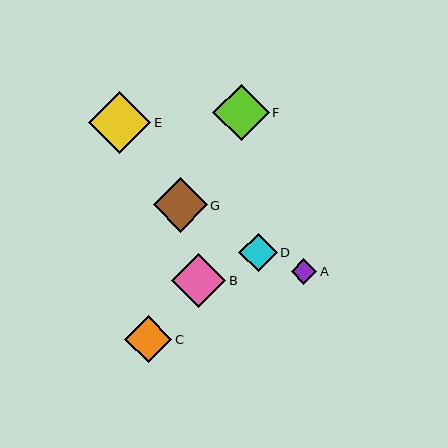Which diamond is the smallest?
Diamond A is the smallest with a size of approximately 26 pixels.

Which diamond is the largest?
Diamond E is the largest with a size of approximately 62 pixels.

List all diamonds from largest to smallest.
From largest to smallest: E, F, G, B, C, D, A.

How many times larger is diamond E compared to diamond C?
Diamond E is approximately 1.3 times the size of diamond C.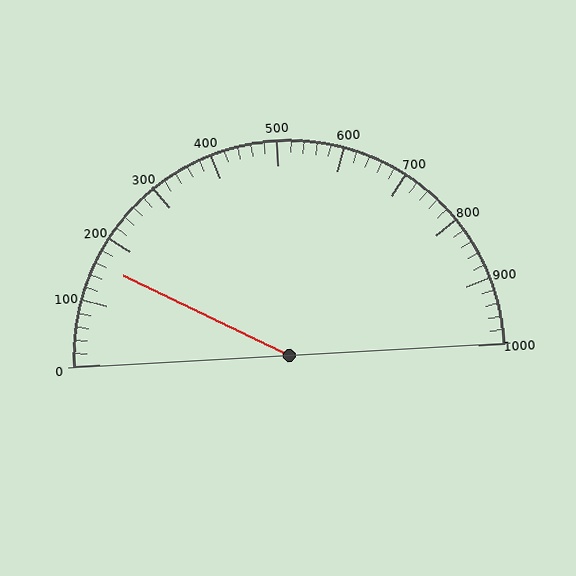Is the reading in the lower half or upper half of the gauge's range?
The reading is in the lower half of the range (0 to 1000).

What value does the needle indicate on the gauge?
The needle indicates approximately 160.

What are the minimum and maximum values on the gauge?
The gauge ranges from 0 to 1000.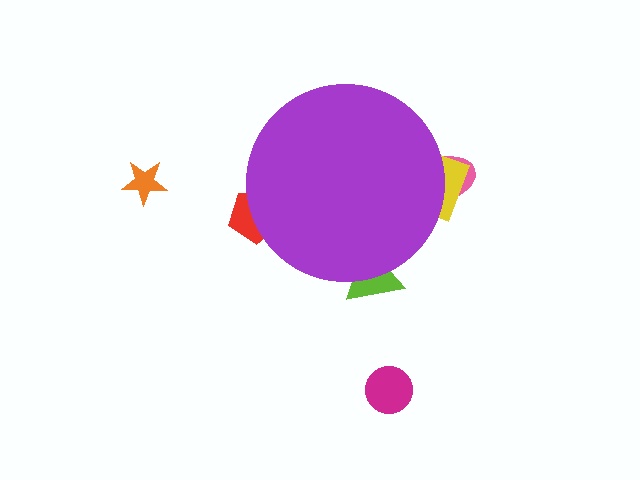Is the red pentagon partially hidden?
Yes, the red pentagon is partially hidden behind the purple circle.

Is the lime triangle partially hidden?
Yes, the lime triangle is partially hidden behind the purple circle.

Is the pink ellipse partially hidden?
Yes, the pink ellipse is partially hidden behind the purple circle.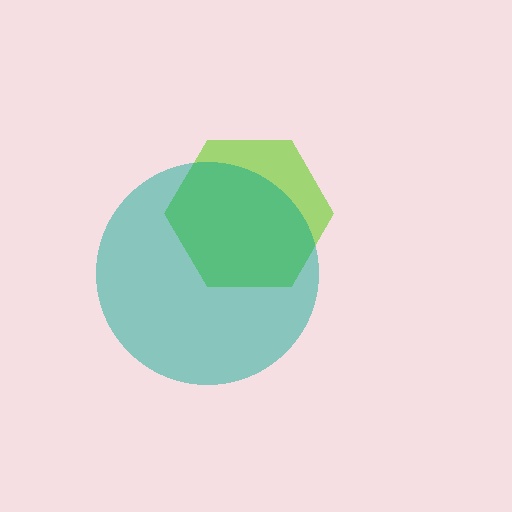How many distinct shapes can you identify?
There are 2 distinct shapes: a lime hexagon, a teal circle.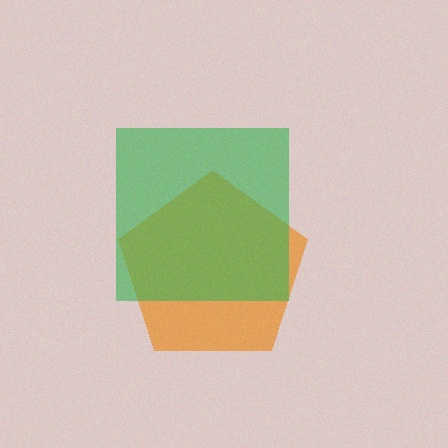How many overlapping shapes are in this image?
There are 2 overlapping shapes in the image.